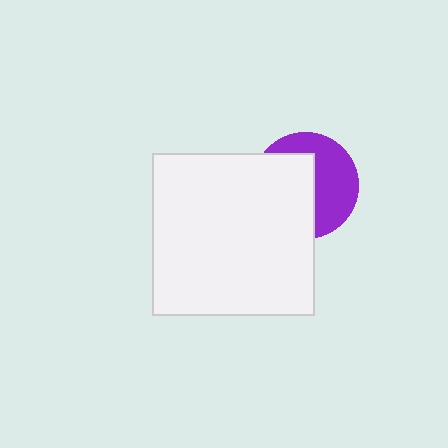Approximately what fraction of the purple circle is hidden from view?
Roughly 52% of the purple circle is hidden behind the white square.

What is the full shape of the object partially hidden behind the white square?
The partially hidden object is a purple circle.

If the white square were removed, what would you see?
You would see the complete purple circle.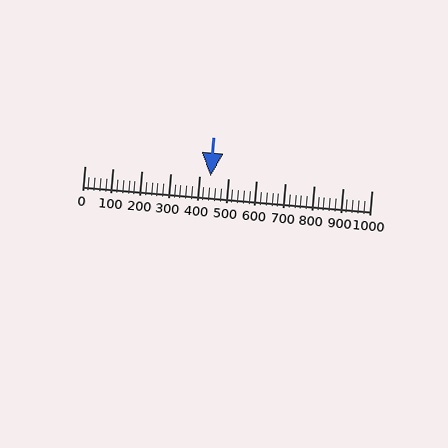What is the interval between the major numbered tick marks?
The major tick marks are spaced 100 units apart.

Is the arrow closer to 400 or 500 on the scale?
The arrow is closer to 400.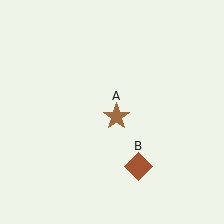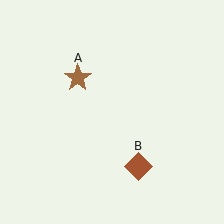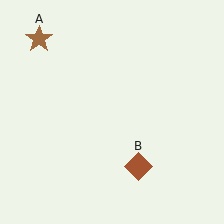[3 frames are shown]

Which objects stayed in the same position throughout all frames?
Brown diamond (object B) remained stationary.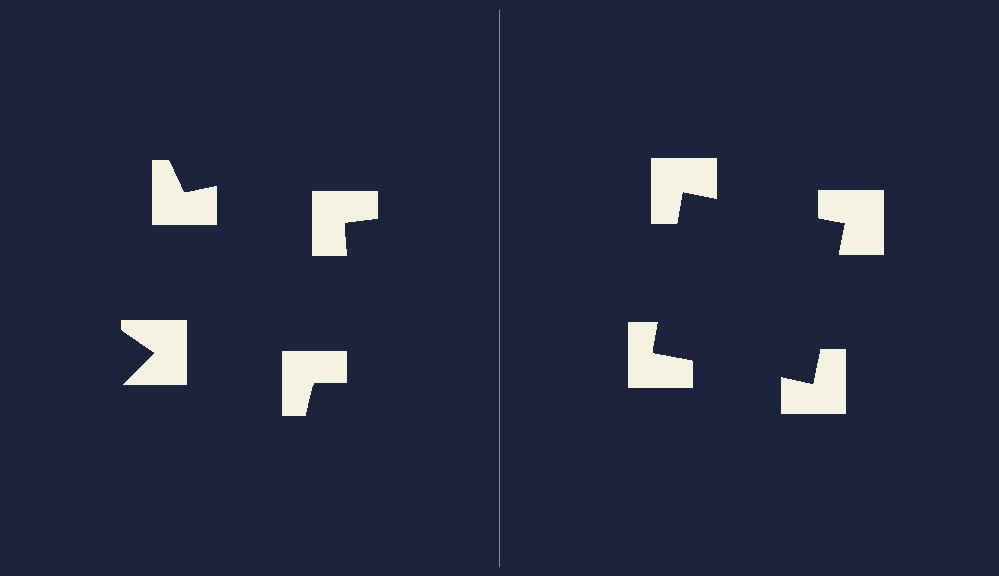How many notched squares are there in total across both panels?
8 — 4 on each side.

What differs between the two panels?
The notched squares are positioned identically on both sides; only the wedge orientations differ. On the right they align to a square; on the left they are misaligned.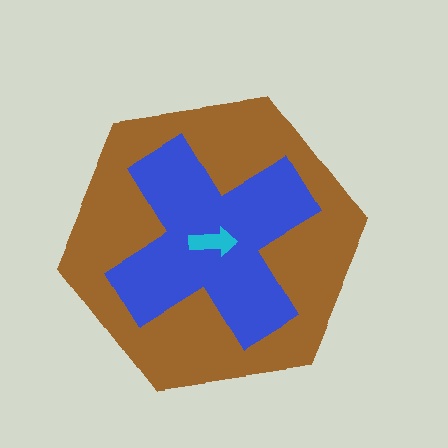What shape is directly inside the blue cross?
The cyan arrow.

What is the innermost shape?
The cyan arrow.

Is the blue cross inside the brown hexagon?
Yes.